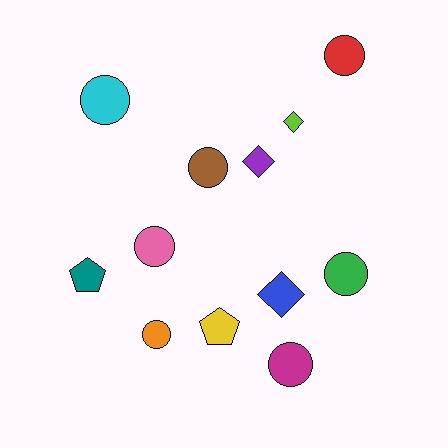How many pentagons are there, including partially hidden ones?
There are 2 pentagons.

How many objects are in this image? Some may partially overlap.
There are 12 objects.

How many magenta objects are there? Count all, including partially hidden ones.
There is 1 magenta object.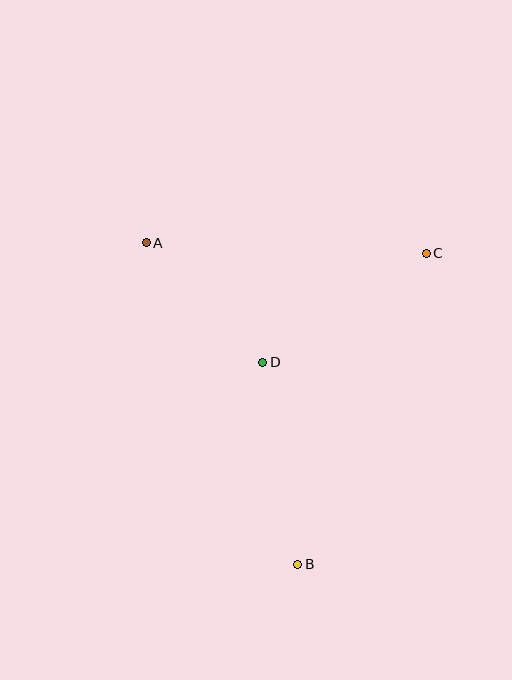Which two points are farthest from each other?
Points A and B are farthest from each other.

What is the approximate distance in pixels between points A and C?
The distance between A and C is approximately 280 pixels.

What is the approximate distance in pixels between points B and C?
The distance between B and C is approximately 336 pixels.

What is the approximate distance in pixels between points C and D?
The distance between C and D is approximately 196 pixels.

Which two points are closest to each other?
Points A and D are closest to each other.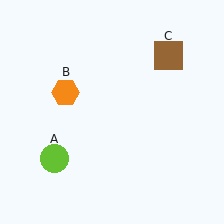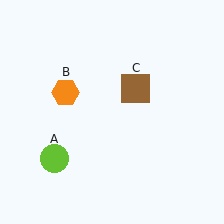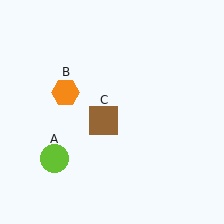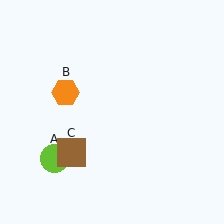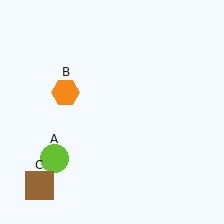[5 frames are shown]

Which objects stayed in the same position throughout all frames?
Lime circle (object A) and orange hexagon (object B) remained stationary.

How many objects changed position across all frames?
1 object changed position: brown square (object C).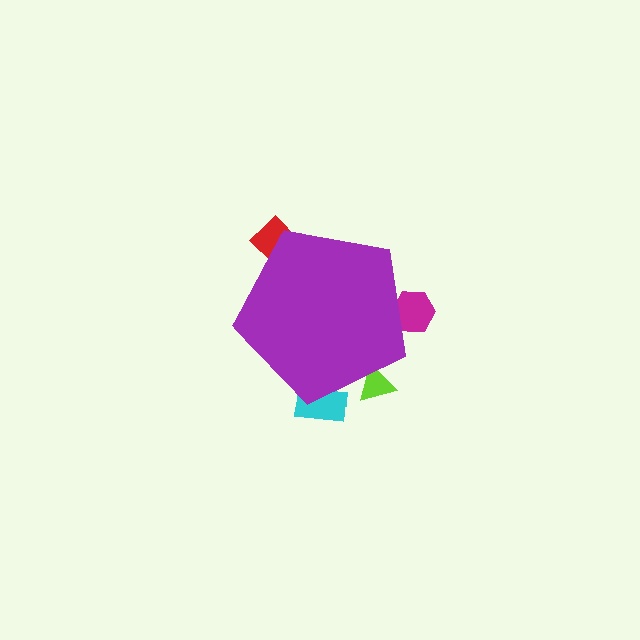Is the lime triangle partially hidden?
Yes, the lime triangle is partially hidden behind the purple pentagon.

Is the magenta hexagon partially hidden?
Yes, the magenta hexagon is partially hidden behind the purple pentagon.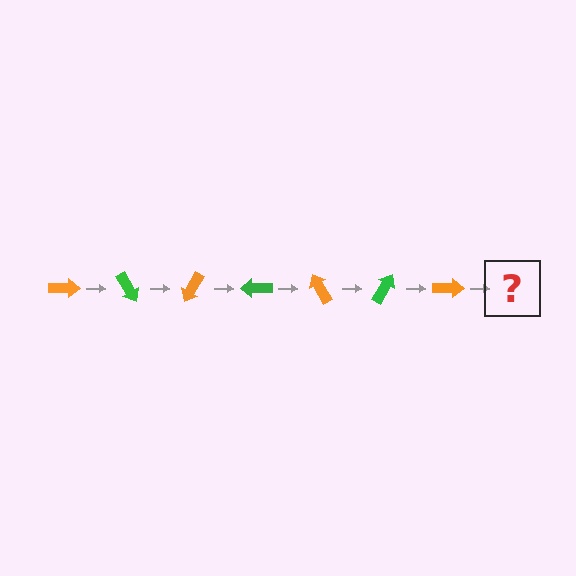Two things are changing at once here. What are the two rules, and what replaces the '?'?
The two rules are that it rotates 60 degrees each step and the color cycles through orange and green. The '?' should be a green arrow, rotated 420 degrees from the start.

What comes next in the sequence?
The next element should be a green arrow, rotated 420 degrees from the start.